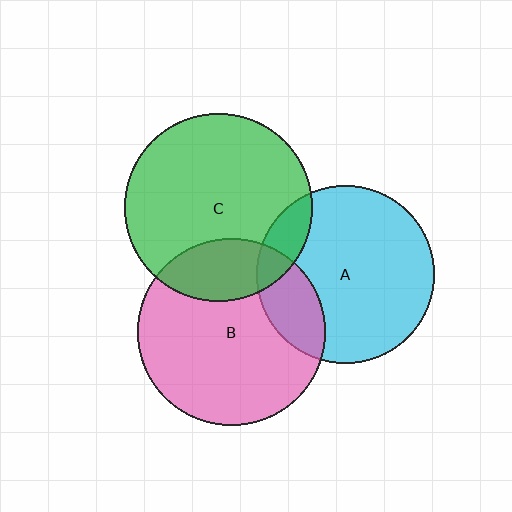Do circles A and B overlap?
Yes.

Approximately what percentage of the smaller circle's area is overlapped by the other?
Approximately 20%.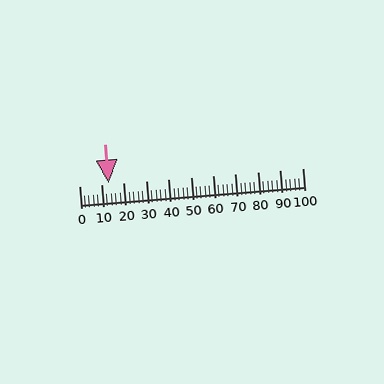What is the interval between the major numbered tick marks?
The major tick marks are spaced 10 units apart.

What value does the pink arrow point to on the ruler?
The pink arrow points to approximately 13.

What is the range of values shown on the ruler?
The ruler shows values from 0 to 100.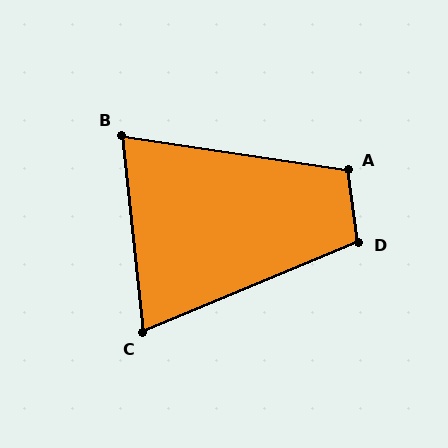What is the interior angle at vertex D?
Approximately 105 degrees (obtuse).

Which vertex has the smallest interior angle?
C, at approximately 74 degrees.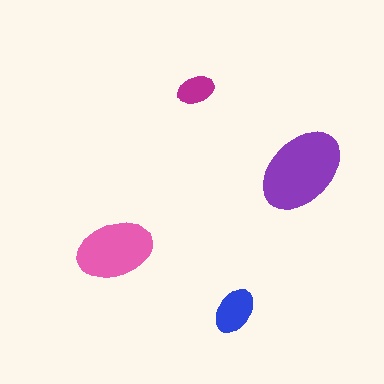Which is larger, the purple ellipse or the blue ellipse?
The purple one.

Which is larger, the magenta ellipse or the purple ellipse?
The purple one.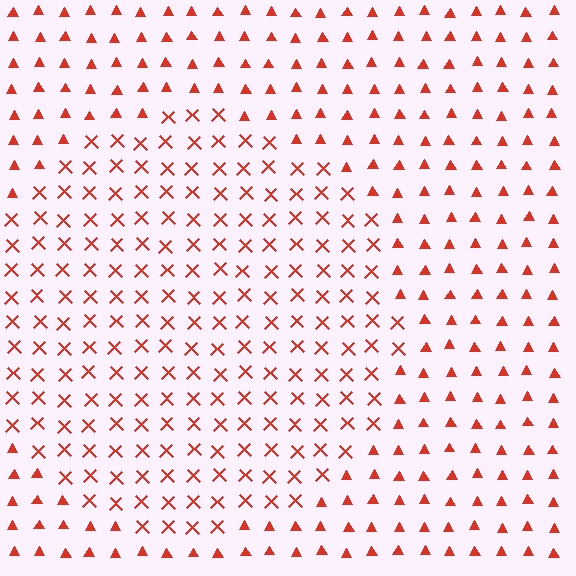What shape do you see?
I see a circle.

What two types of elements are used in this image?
The image uses X marks inside the circle region and triangles outside it.